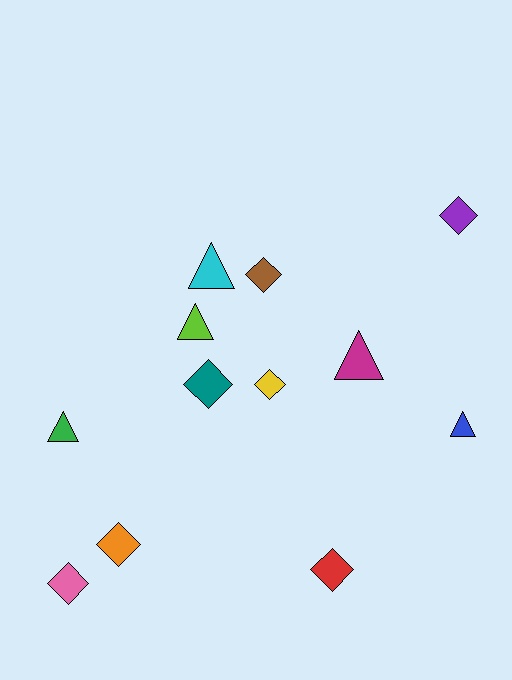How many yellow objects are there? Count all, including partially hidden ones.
There is 1 yellow object.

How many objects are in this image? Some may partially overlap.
There are 12 objects.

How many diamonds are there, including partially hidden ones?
There are 7 diamonds.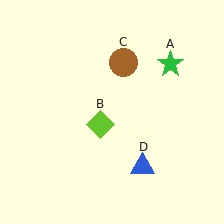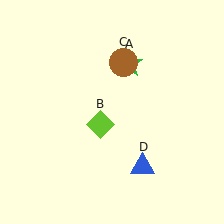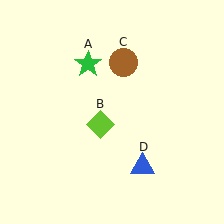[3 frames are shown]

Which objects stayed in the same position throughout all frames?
Lime diamond (object B) and brown circle (object C) and blue triangle (object D) remained stationary.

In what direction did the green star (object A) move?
The green star (object A) moved left.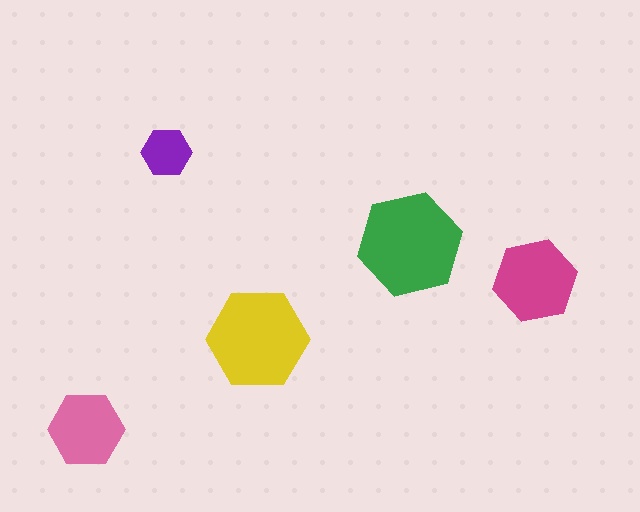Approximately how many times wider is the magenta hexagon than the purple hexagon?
About 1.5 times wider.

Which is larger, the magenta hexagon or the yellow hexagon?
The yellow one.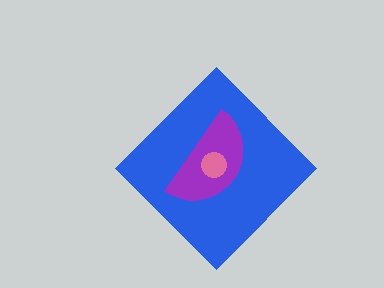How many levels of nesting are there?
3.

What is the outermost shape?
The blue diamond.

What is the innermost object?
The pink circle.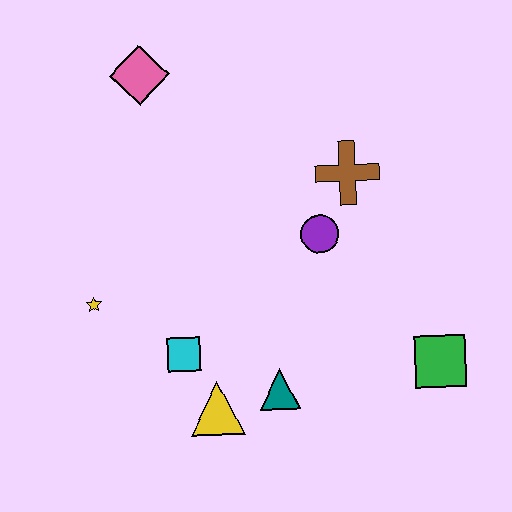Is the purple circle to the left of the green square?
Yes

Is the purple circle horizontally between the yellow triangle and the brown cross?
Yes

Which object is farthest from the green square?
The pink diamond is farthest from the green square.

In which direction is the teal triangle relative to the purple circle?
The teal triangle is below the purple circle.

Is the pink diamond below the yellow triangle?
No